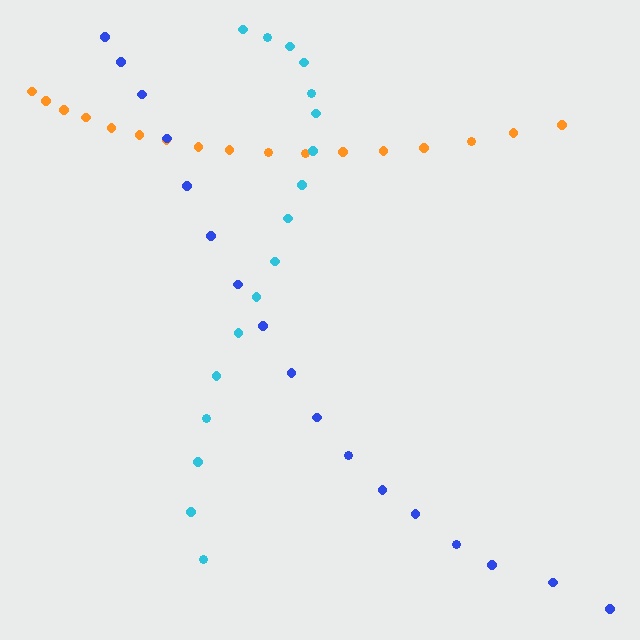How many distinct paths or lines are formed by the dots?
There are 3 distinct paths.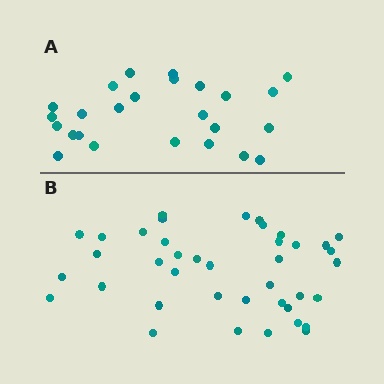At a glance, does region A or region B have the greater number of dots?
Region B (the bottom region) has more dots.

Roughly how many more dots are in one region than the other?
Region B has approximately 15 more dots than region A.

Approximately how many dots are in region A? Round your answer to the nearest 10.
About 20 dots. (The exact count is 25, which rounds to 20.)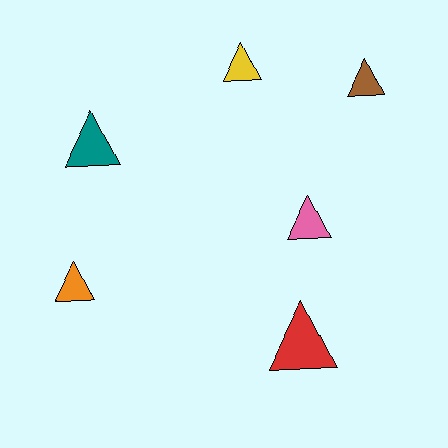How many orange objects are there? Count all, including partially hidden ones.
There is 1 orange object.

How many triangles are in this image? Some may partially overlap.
There are 6 triangles.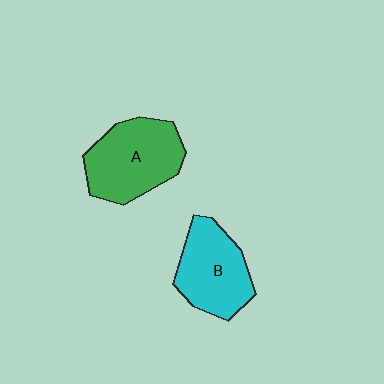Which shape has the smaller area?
Shape B (cyan).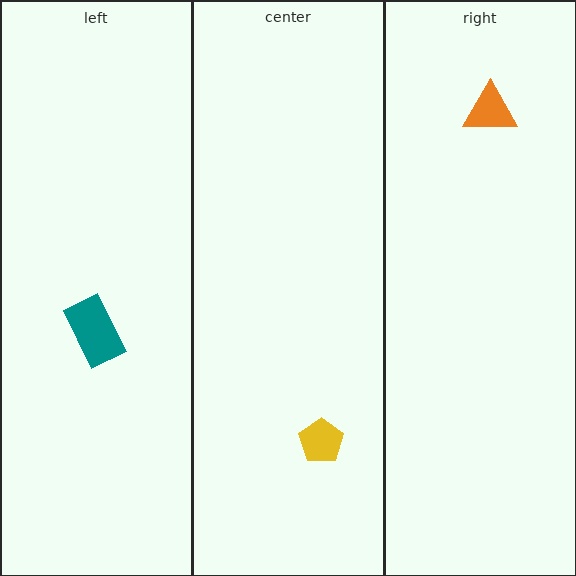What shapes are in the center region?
The yellow pentagon.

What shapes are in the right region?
The orange triangle.